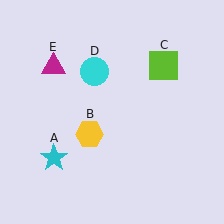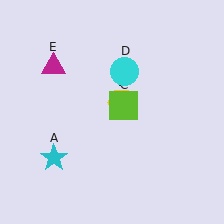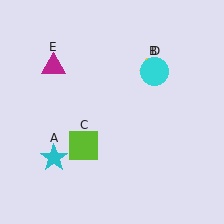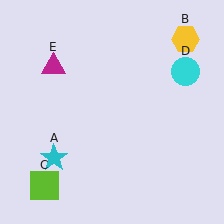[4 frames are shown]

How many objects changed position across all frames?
3 objects changed position: yellow hexagon (object B), lime square (object C), cyan circle (object D).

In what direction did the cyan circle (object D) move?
The cyan circle (object D) moved right.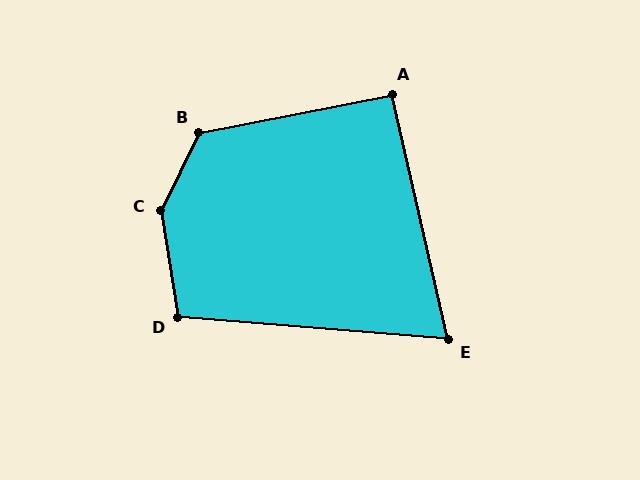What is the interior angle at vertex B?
Approximately 127 degrees (obtuse).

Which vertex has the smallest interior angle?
E, at approximately 73 degrees.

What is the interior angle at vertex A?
Approximately 92 degrees (approximately right).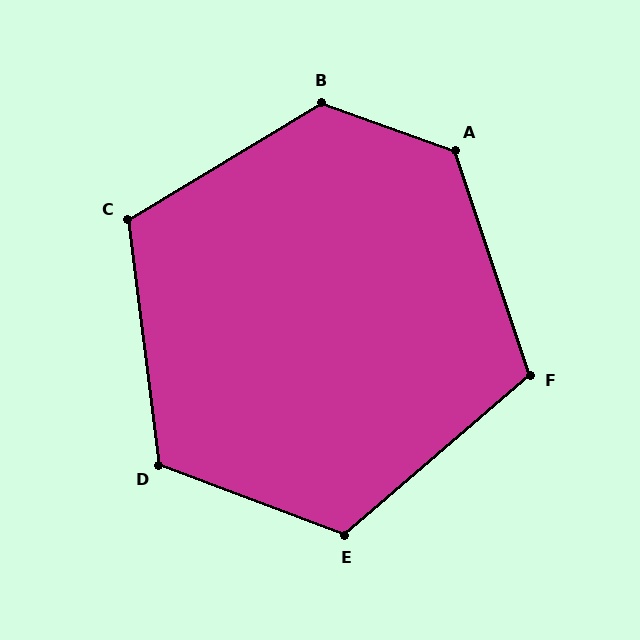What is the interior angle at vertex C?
Approximately 114 degrees (obtuse).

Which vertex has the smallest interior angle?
F, at approximately 113 degrees.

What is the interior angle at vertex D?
Approximately 118 degrees (obtuse).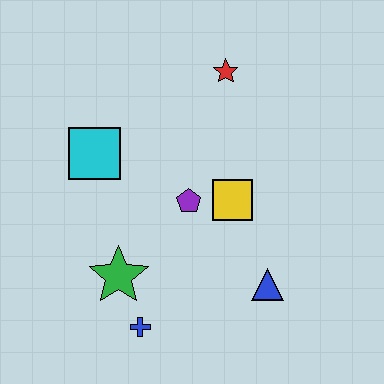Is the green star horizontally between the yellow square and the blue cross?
No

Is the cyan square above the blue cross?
Yes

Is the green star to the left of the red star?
Yes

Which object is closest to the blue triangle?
The yellow square is closest to the blue triangle.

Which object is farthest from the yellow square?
The blue cross is farthest from the yellow square.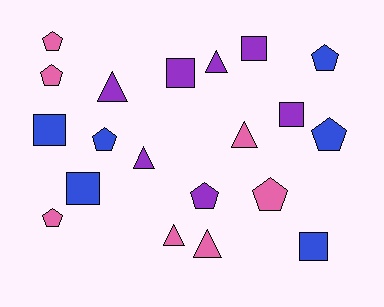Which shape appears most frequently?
Pentagon, with 8 objects.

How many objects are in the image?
There are 20 objects.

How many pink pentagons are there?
There are 4 pink pentagons.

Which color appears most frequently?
Purple, with 7 objects.